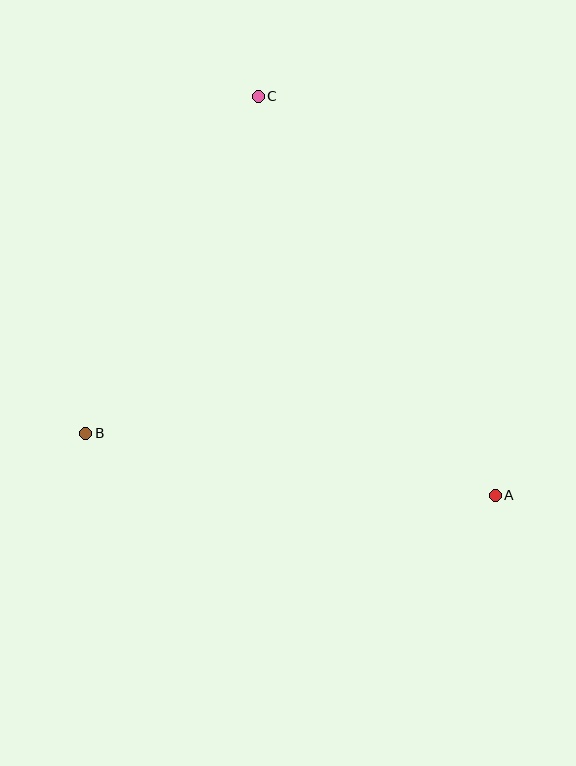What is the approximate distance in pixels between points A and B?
The distance between A and B is approximately 414 pixels.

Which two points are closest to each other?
Points B and C are closest to each other.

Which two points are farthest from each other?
Points A and C are farthest from each other.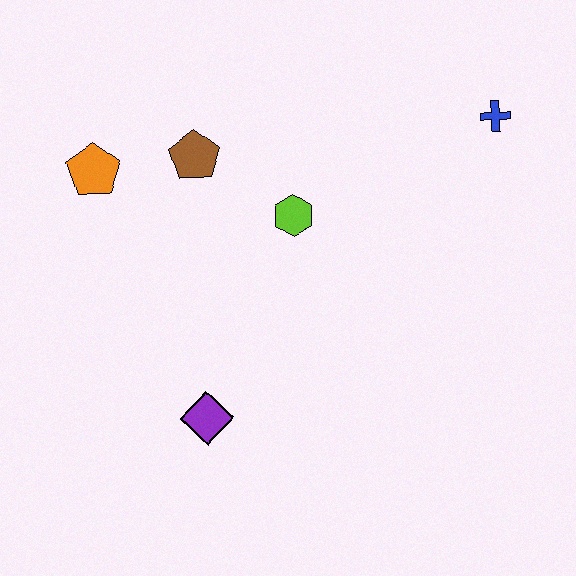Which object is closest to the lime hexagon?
The brown pentagon is closest to the lime hexagon.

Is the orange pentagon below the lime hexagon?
No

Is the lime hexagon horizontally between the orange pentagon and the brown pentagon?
No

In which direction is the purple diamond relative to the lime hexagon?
The purple diamond is below the lime hexagon.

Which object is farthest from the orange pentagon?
The blue cross is farthest from the orange pentagon.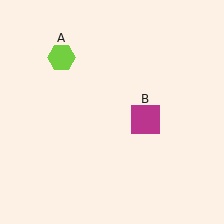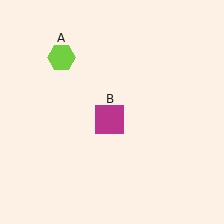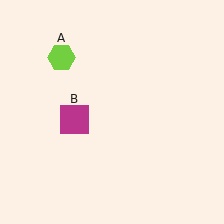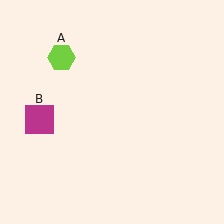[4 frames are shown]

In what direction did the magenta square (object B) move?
The magenta square (object B) moved left.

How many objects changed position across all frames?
1 object changed position: magenta square (object B).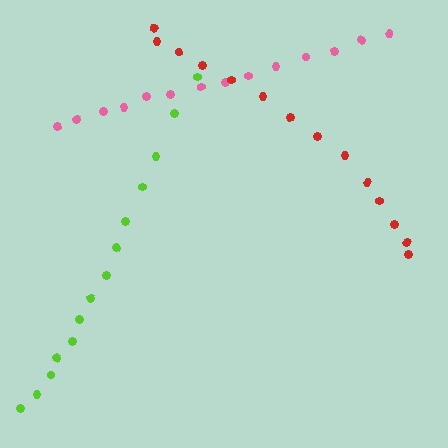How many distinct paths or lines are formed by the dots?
There are 3 distinct paths.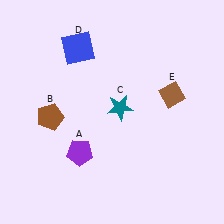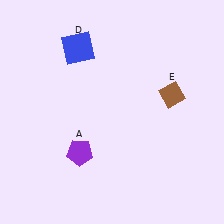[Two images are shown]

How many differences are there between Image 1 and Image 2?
There are 2 differences between the two images.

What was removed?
The brown pentagon (B), the teal star (C) were removed in Image 2.